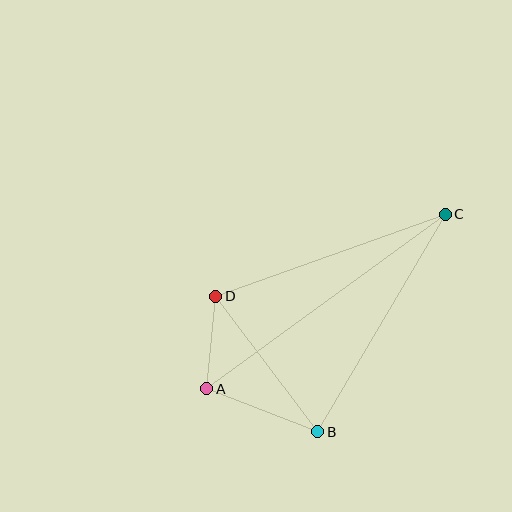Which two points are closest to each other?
Points A and D are closest to each other.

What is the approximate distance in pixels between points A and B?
The distance between A and B is approximately 119 pixels.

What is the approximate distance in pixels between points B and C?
The distance between B and C is approximately 252 pixels.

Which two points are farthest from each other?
Points A and C are farthest from each other.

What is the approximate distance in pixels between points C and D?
The distance between C and D is approximately 244 pixels.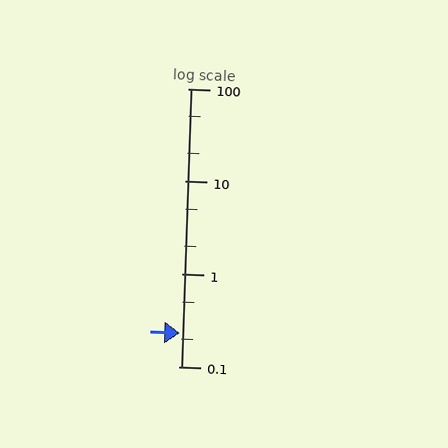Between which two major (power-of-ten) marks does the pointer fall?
The pointer is between 0.1 and 1.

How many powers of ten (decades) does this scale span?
The scale spans 3 decades, from 0.1 to 100.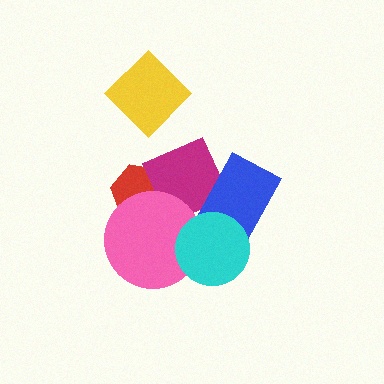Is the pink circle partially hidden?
Yes, it is partially covered by another shape.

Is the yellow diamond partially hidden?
No, no other shape covers it.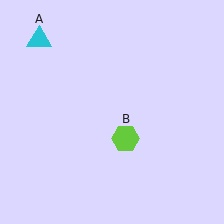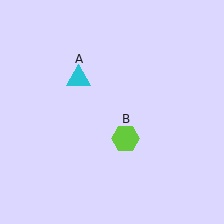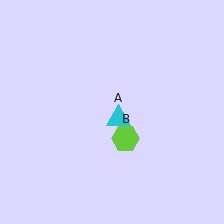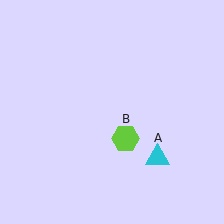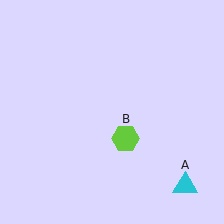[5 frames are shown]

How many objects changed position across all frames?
1 object changed position: cyan triangle (object A).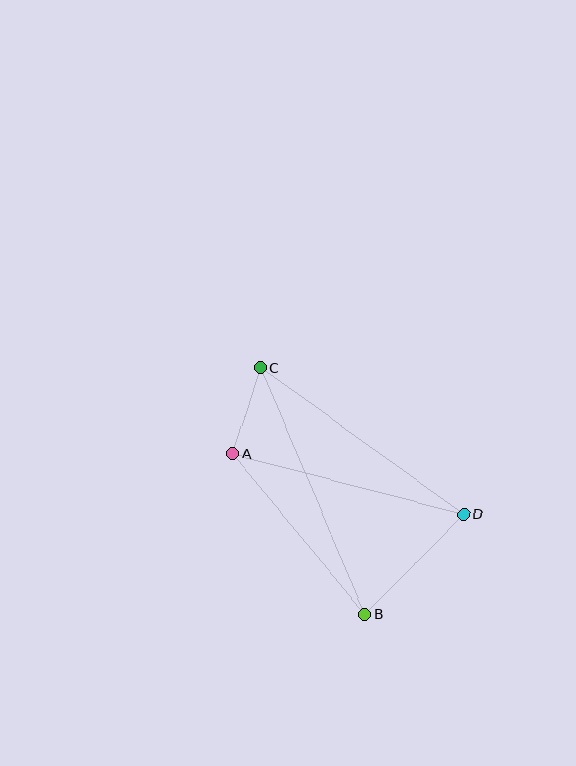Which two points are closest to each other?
Points A and C are closest to each other.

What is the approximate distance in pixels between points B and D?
The distance between B and D is approximately 140 pixels.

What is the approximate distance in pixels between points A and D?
The distance between A and D is approximately 239 pixels.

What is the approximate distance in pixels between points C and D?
The distance between C and D is approximately 251 pixels.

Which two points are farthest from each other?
Points B and C are farthest from each other.